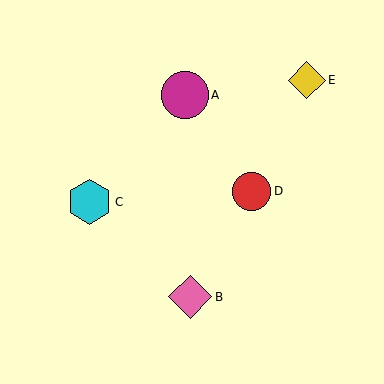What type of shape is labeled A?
Shape A is a magenta circle.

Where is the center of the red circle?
The center of the red circle is at (252, 191).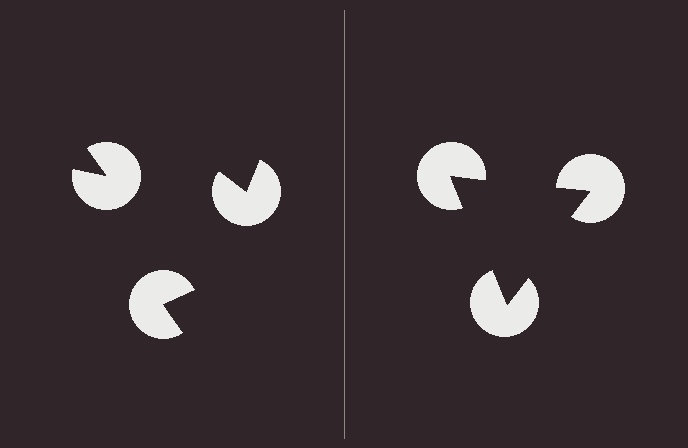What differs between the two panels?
The pac-man discs are positioned identically on both sides; only the wedge orientations differ. On the right they align to a triangle; on the left they are misaligned.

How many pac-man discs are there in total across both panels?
6 — 3 on each side.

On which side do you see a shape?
An illusory triangle appears on the right side. On the left side the wedge cuts are rotated, so no coherent shape forms.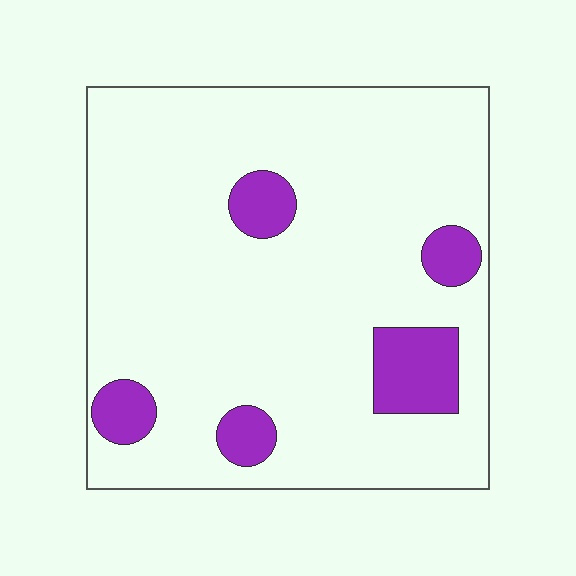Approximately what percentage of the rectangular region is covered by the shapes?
Approximately 15%.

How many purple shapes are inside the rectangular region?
5.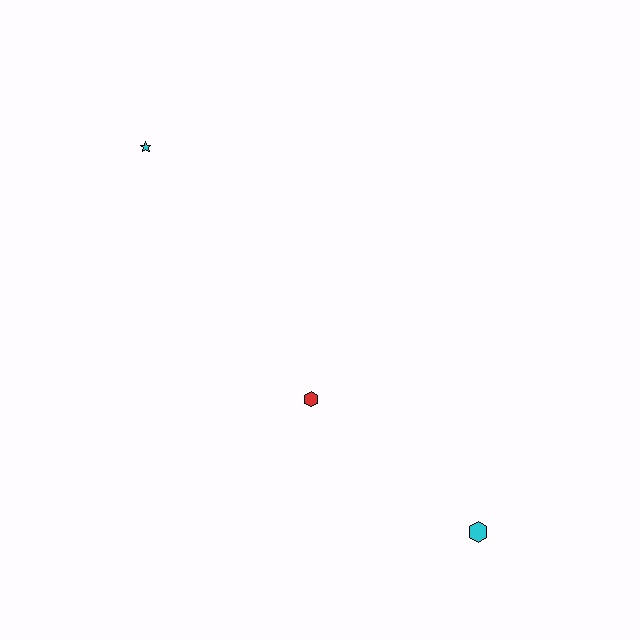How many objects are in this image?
There are 3 objects.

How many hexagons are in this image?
There are 2 hexagons.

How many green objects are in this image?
There are no green objects.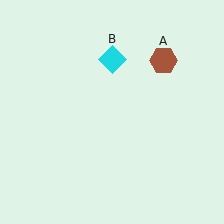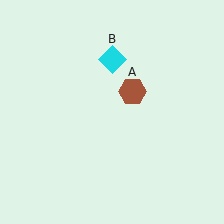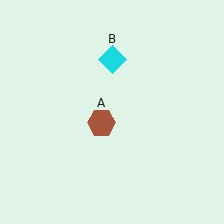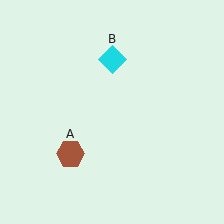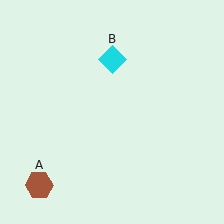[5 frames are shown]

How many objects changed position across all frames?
1 object changed position: brown hexagon (object A).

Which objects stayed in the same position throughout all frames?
Cyan diamond (object B) remained stationary.